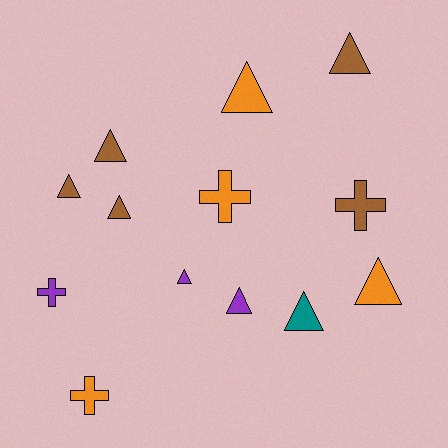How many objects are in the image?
There are 13 objects.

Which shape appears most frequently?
Triangle, with 9 objects.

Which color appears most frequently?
Brown, with 5 objects.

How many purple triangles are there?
There are 2 purple triangles.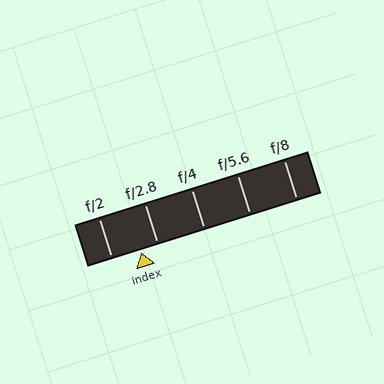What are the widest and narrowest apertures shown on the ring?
The widest aperture shown is f/2 and the narrowest is f/8.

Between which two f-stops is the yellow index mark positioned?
The index mark is between f/2 and f/2.8.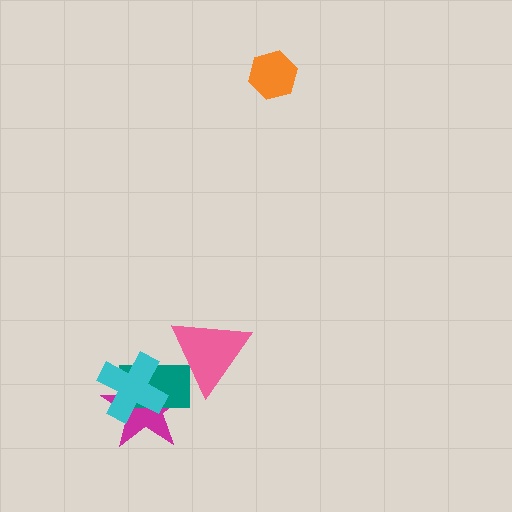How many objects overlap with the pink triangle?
1 object overlaps with the pink triangle.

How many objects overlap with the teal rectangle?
3 objects overlap with the teal rectangle.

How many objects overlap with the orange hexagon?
0 objects overlap with the orange hexagon.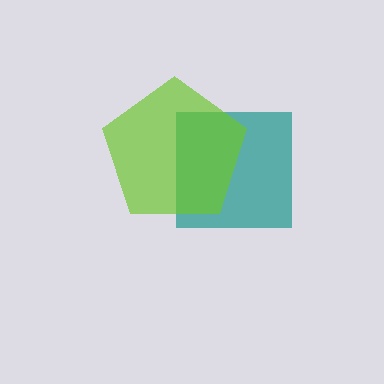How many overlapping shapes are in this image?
There are 2 overlapping shapes in the image.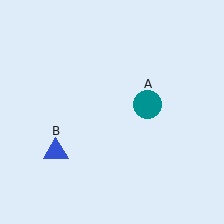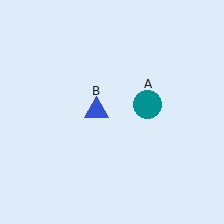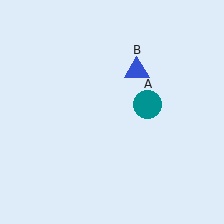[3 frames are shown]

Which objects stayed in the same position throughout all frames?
Teal circle (object A) remained stationary.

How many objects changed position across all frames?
1 object changed position: blue triangle (object B).